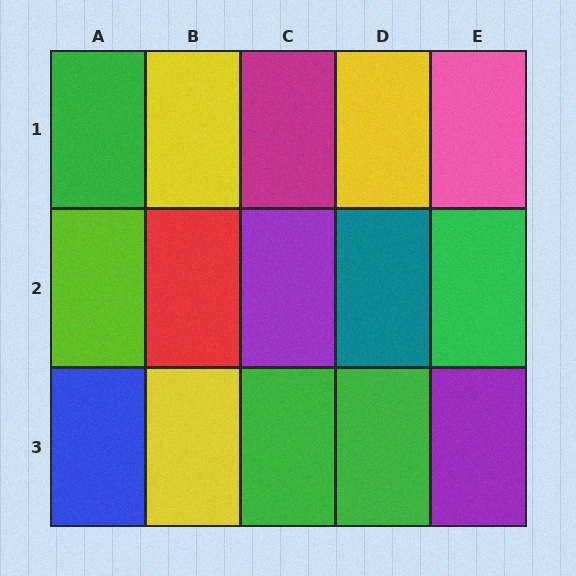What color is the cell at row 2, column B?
Red.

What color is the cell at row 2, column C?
Purple.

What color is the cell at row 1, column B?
Yellow.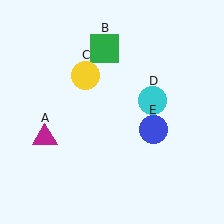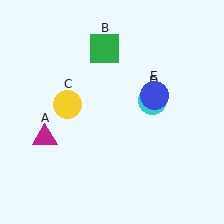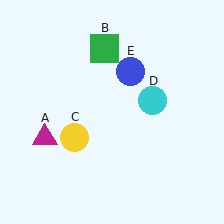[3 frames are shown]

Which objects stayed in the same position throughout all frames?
Magenta triangle (object A) and green square (object B) and cyan circle (object D) remained stationary.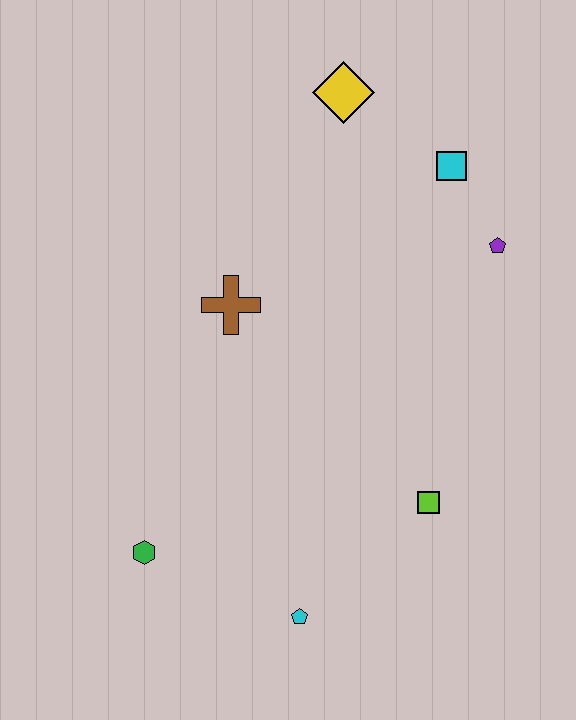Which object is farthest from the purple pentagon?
The green hexagon is farthest from the purple pentagon.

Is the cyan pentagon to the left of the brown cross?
No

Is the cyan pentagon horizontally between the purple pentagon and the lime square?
No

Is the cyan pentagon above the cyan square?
No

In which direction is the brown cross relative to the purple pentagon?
The brown cross is to the left of the purple pentagon.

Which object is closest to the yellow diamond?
The cyan square is closest to the yellow diamond.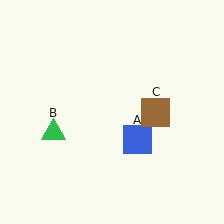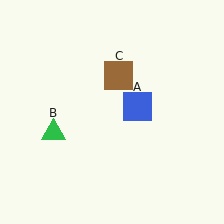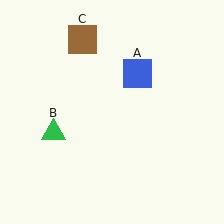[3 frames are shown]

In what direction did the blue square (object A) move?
The blue square (object A) moved up.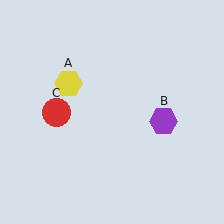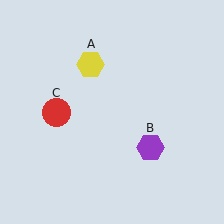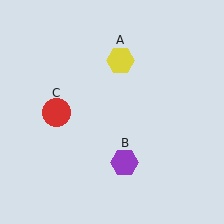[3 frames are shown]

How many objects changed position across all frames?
2 objects changed position: yellow hexagon (object A), purple hexagon (object B).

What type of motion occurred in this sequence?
The yellow hexagon (object A), purple hexagon (object B) rotated clockwise around the center of the scene.